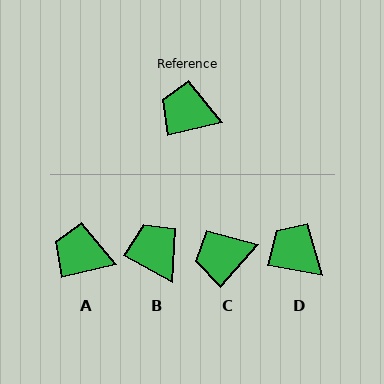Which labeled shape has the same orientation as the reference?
A.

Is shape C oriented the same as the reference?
No, it is off by about 35 degrees.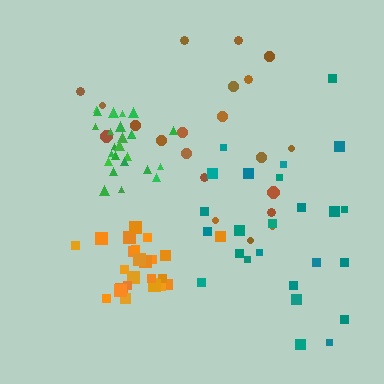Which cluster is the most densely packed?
Orange.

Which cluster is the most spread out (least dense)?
Brown.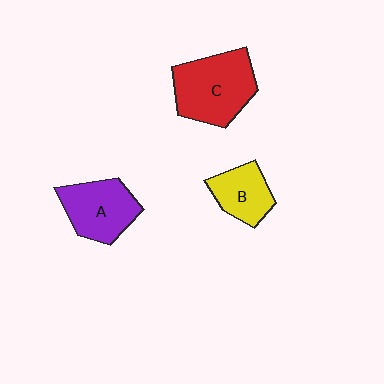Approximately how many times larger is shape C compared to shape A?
Approximately 1.3 times.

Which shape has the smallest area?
Shape B (yellow).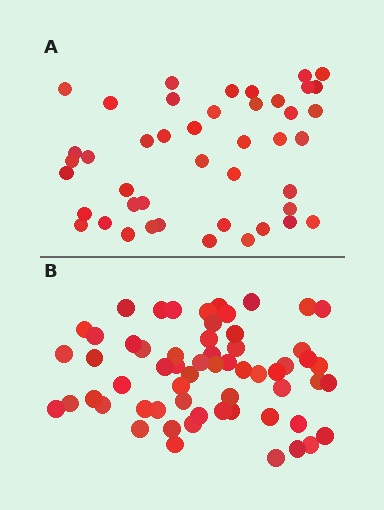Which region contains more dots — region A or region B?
Region B (the bottom region) has more dots.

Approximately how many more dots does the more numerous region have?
Region B has approximately 15 more dots than region A.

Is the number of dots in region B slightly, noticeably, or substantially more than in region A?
Region B has noticeably more, but not dramatically so. The ratio is roughly 1.4 to 1.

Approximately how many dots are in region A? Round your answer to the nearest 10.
About 40 dots. (The exact count is 44, which rounds to 40.)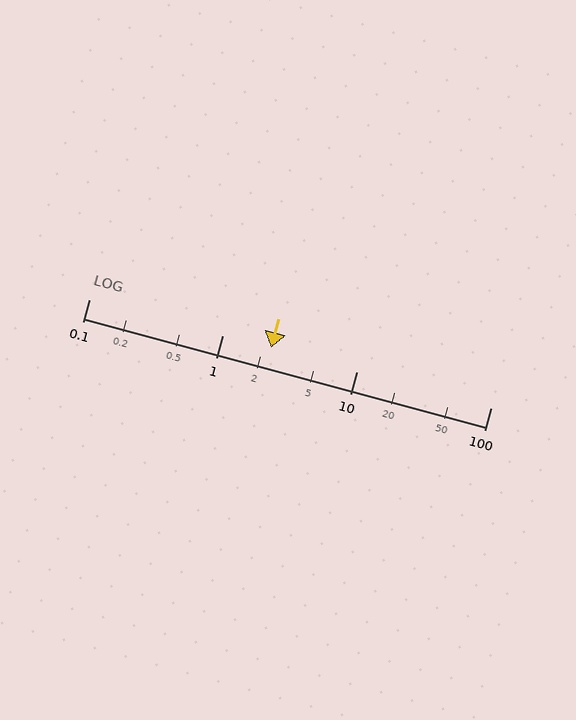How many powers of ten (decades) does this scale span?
The scale spans 3 decades, from 0.1 to 100.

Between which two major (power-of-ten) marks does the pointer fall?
The pointer is between 1 and 10.